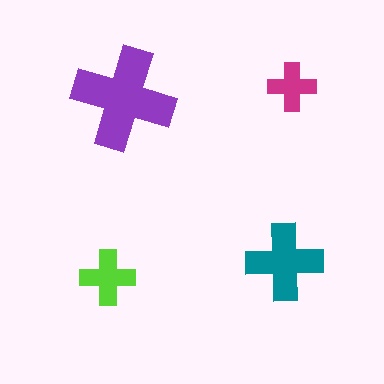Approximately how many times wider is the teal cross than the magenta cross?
About 1.5 times wider.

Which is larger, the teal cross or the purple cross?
The purple one.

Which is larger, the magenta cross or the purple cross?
The purple one.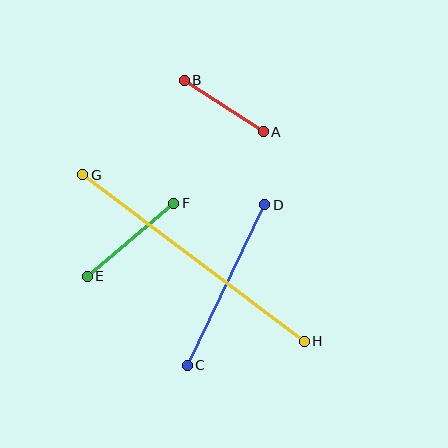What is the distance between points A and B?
The distance is approximately 94 pixels.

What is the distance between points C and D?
The distance is approximately 178 pixels.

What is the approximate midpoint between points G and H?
The midpoint is at approximately (193, 258) pixels.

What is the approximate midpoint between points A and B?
The midpoint is at approximately (224, 106) pixels.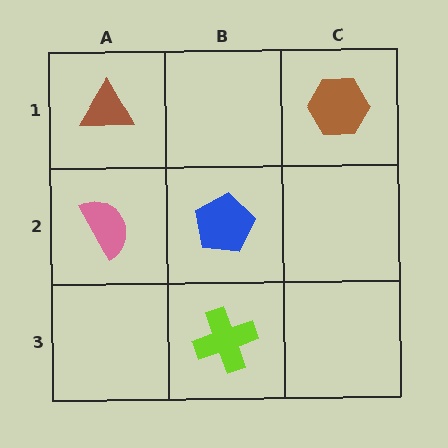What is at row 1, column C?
A brown hexagon.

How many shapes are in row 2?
2 shapes.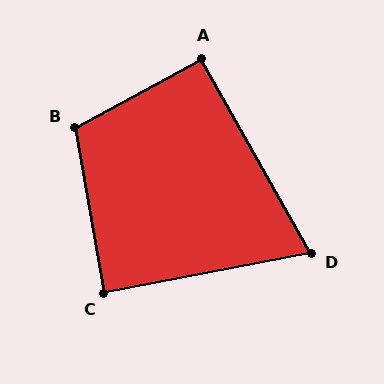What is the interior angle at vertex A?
Approximately 91 degrees (approximately right).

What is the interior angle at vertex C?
Approximately 89 degrees (approximately right).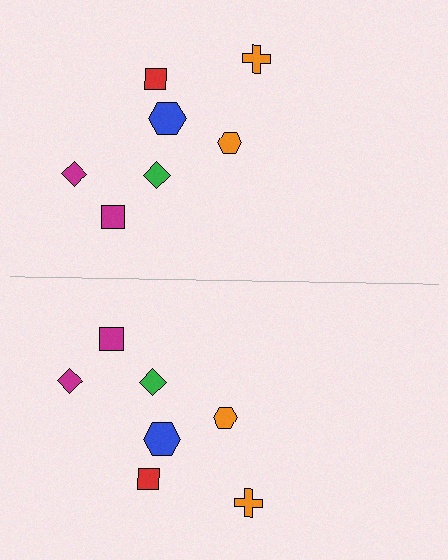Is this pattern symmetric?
Yes, this pattern has bilateral (reflection) symmetry.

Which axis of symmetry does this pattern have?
The pattern has a horizontal axis of symmetry running through the center of the image.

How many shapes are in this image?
There are 14 shapes in this image.